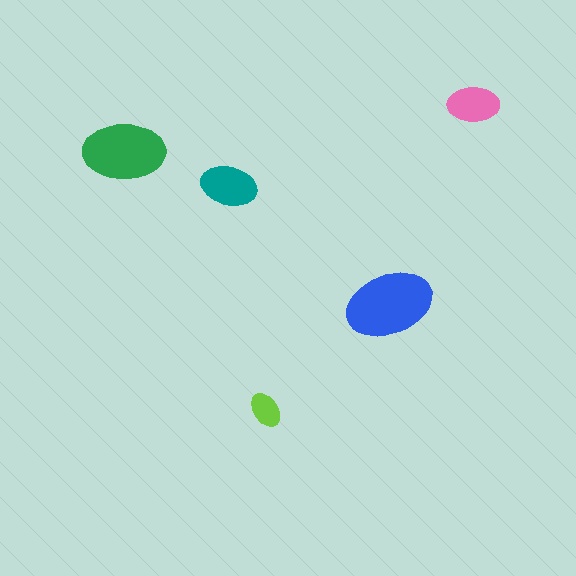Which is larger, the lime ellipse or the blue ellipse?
The blue one.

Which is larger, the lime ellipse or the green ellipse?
The green one.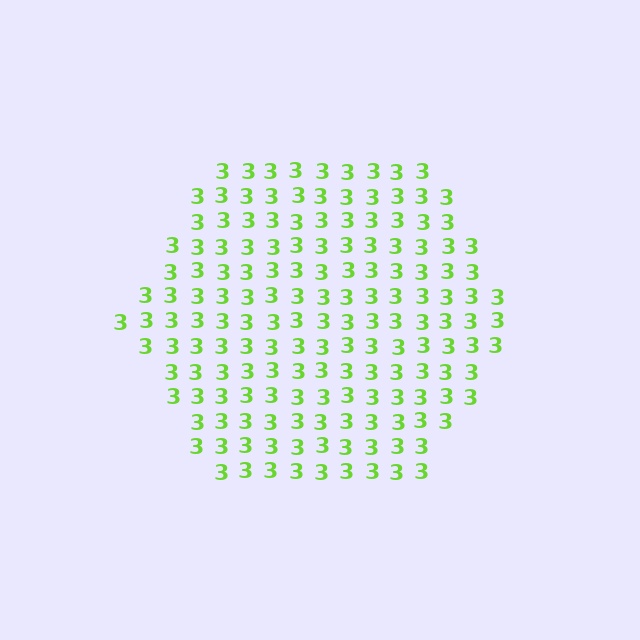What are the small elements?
The small elements are digit 3's.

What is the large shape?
The large shape is a hexagon.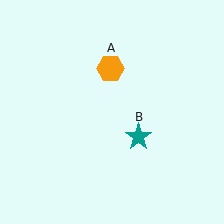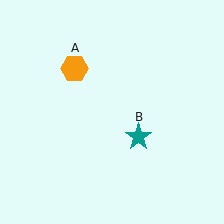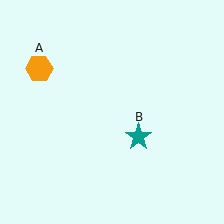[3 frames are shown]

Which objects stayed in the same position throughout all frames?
Teal star (object B) remained stationary.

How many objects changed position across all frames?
1 object changed position: orange hexagon (object A).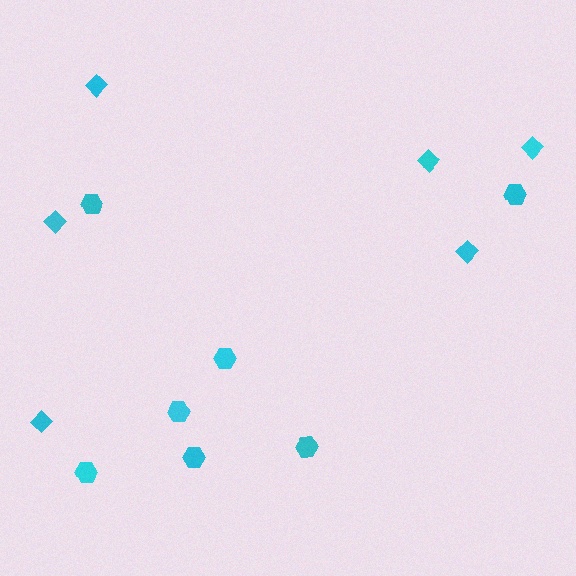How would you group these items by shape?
There are 2 groups: one group of hexagons (7) and one group of diamonds (6).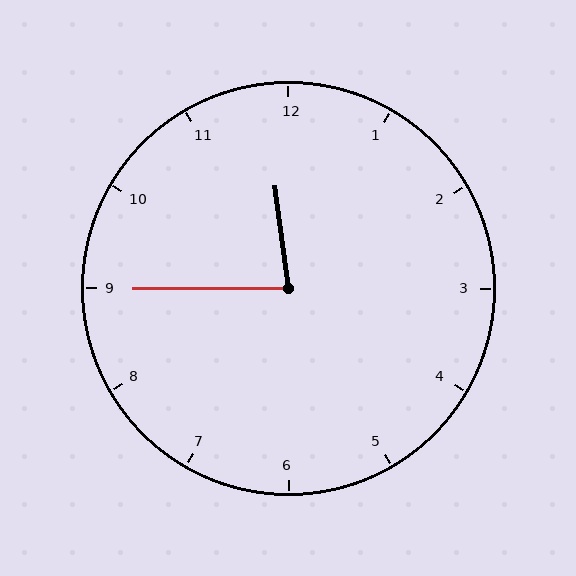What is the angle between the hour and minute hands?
Approximately 82 degrees.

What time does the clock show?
11:45.